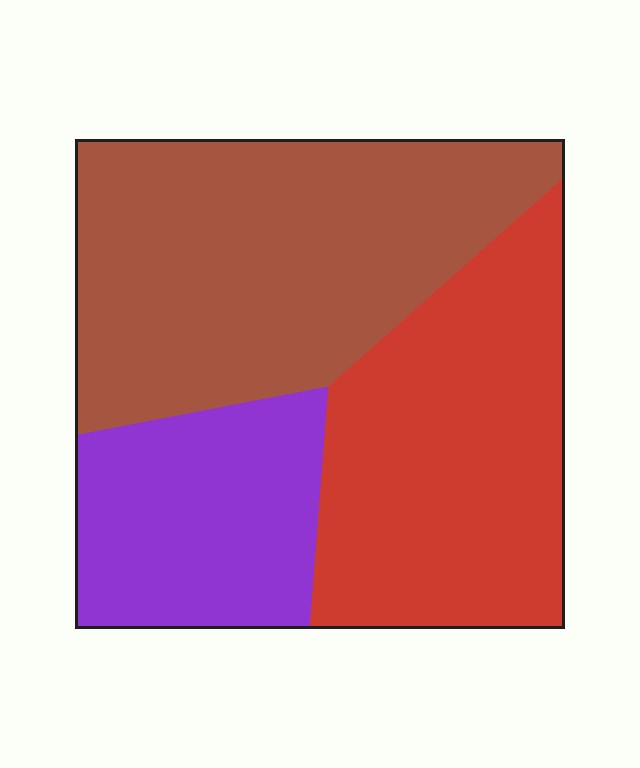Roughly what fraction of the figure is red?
Red covers 35% of the figure.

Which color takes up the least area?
Purple, at roughly 20%.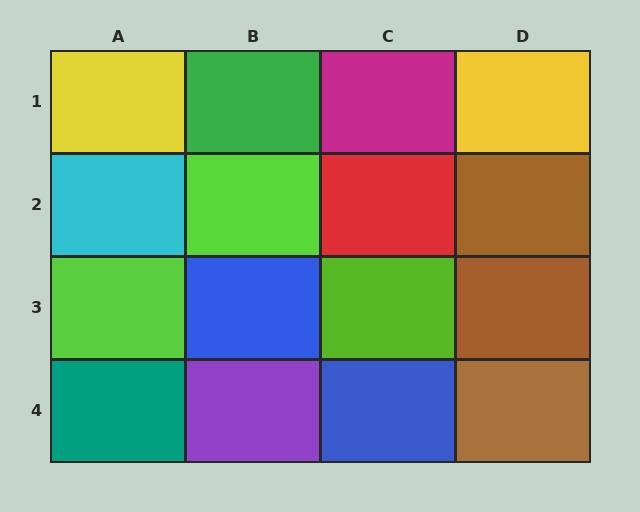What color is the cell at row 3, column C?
Lime.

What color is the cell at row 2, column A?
Cyan.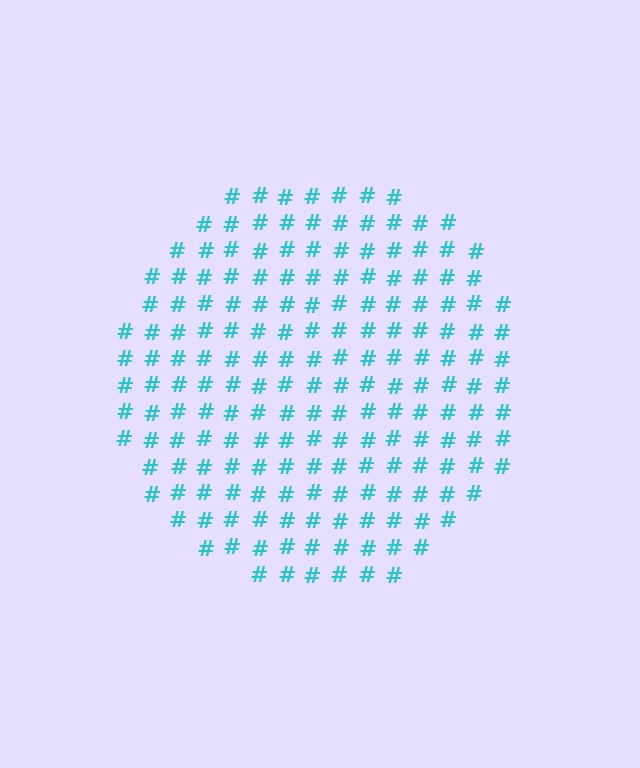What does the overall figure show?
The overall figure shows a circle.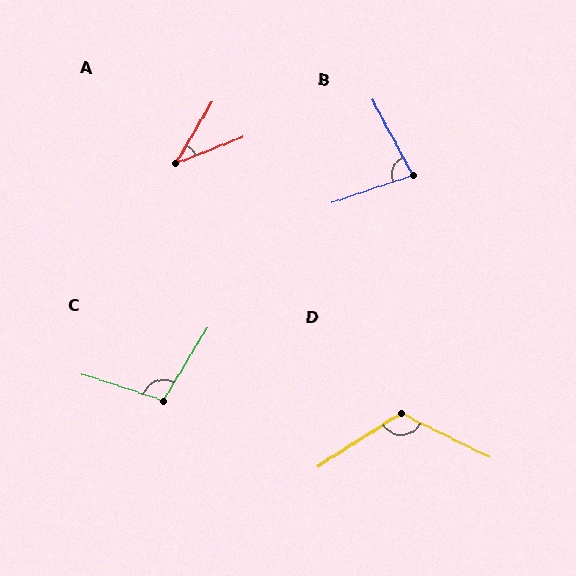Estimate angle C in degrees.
Approximately 103 degrees.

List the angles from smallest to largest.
A (38°), B (80°), C (103°), D (121°).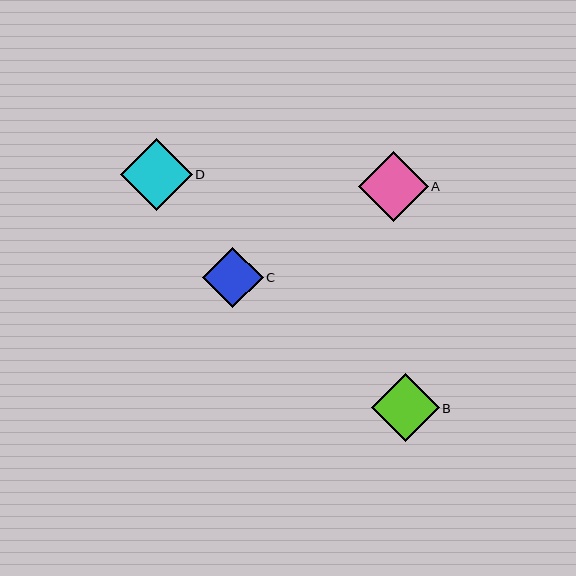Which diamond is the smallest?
Diamond C is the smallest with a size of approximately 61 pixels.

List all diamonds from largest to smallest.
From largest to smallest: D, A, B, C.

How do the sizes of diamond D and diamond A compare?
Diamond D and diamond A are approximately the same size.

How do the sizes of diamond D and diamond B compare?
Diamond D and diamond B are approximately the same size.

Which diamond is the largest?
Diamond D is the largest with a size of approximately 72 pixels.